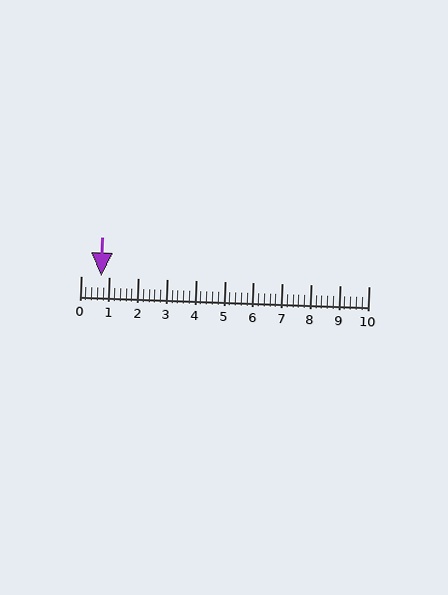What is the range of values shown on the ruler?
The ruler shows values from 0 to 10.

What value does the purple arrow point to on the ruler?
The purple arrow points to approximately 0.7.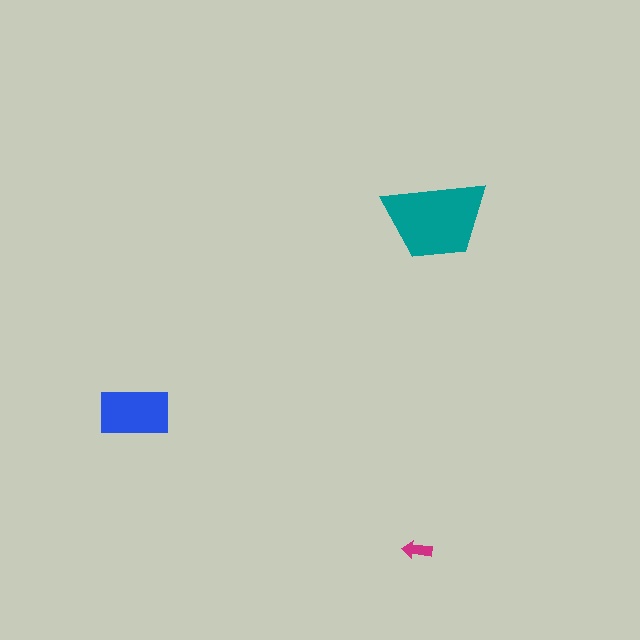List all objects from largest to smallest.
The teal trapezoid, the blue rectangle, the magenta arrow.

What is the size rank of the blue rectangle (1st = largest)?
2nd.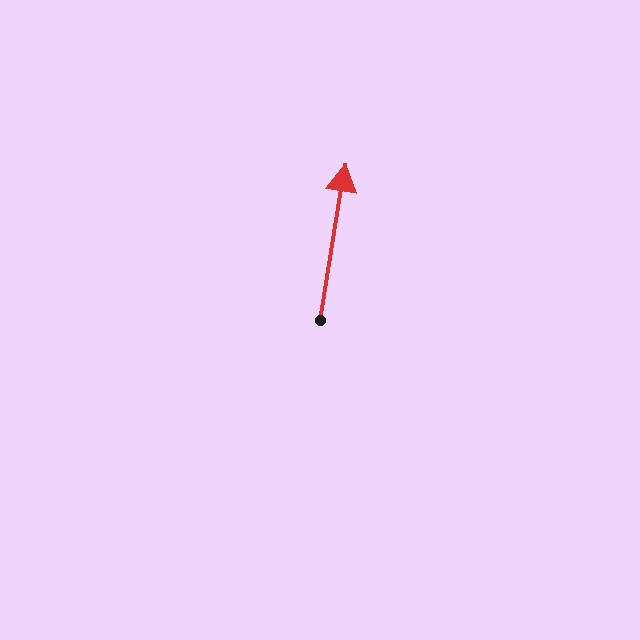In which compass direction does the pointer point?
North.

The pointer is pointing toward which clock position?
Roughly 12 o'clock.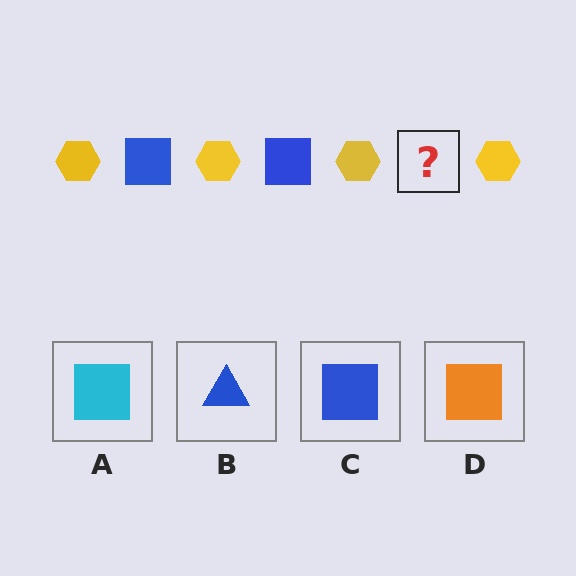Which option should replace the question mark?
Option C.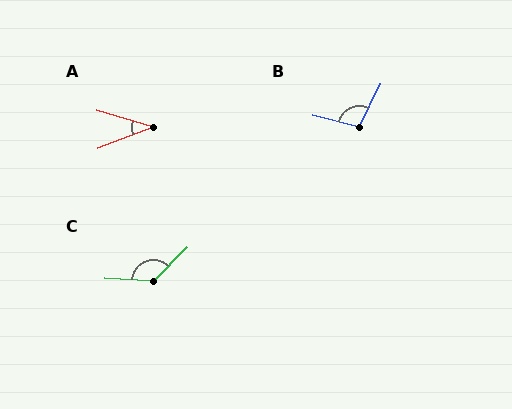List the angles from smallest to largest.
A (37°), B (102°), C (131°).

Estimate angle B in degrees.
Approximately 102 degrees.